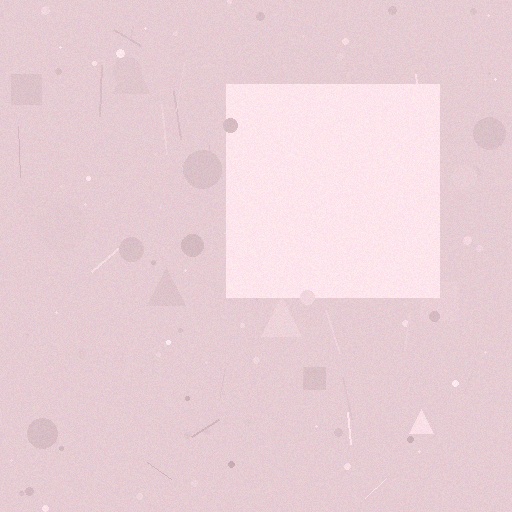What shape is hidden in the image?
A square is hidden in the image.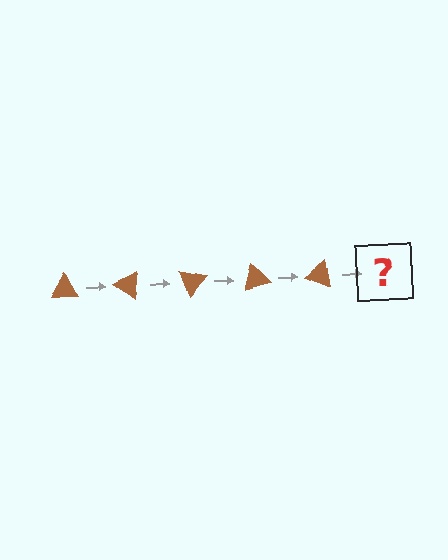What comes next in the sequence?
The next element should be a brown triangle rotated 175 degrees.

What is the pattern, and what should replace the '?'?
The pattern is that the triangle rotates 35 degrees each step. The '?' should be a brown triangle rotated 175 degrees.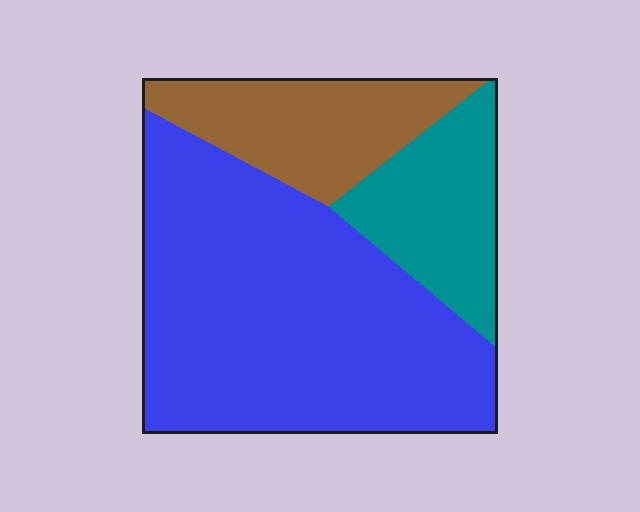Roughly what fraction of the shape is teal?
Teal takes up between a sixth and a third of the shape.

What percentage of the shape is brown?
Brown covers around 20% of the shape.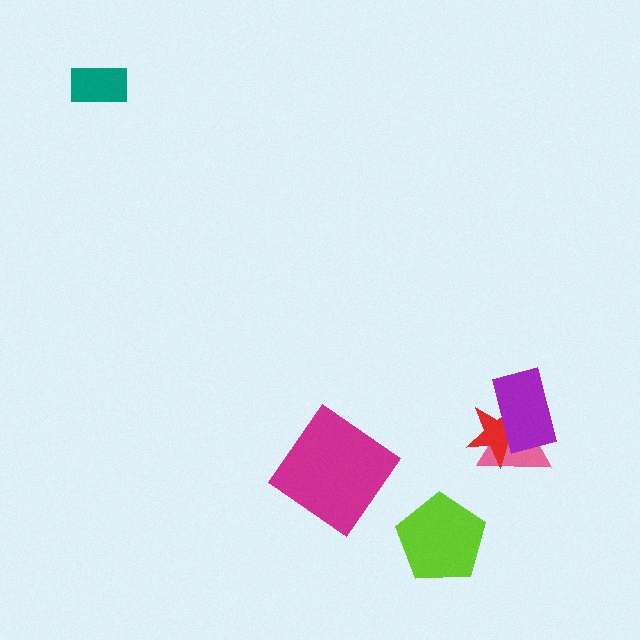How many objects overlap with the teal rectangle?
0 objects overlap with the teal rectangle.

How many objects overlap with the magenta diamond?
0 objects overlap with the magenta diamond.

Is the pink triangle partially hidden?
Yes, it is partially covered by another shape.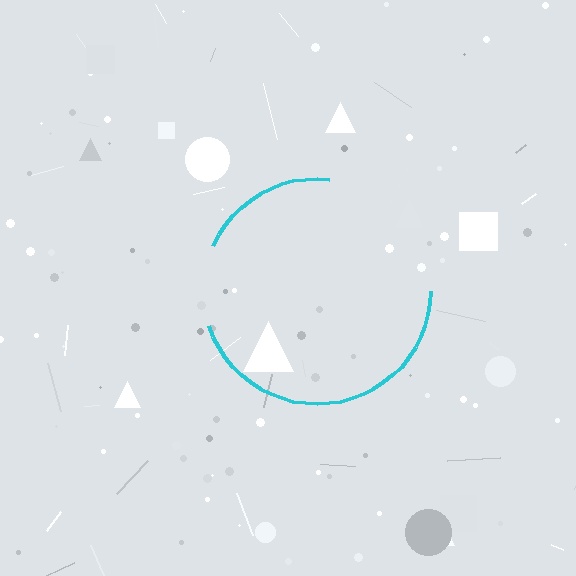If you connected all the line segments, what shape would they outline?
They would outline a circle.